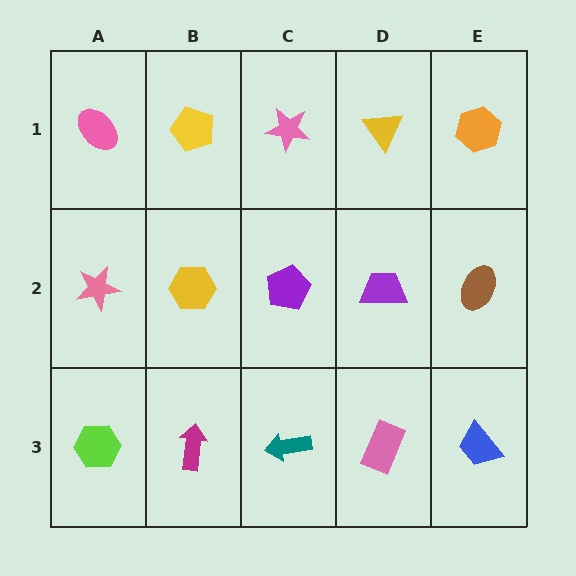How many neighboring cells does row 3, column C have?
3.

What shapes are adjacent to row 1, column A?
A pink star (row 2, column A), a yellow pentagon (row 1, column B).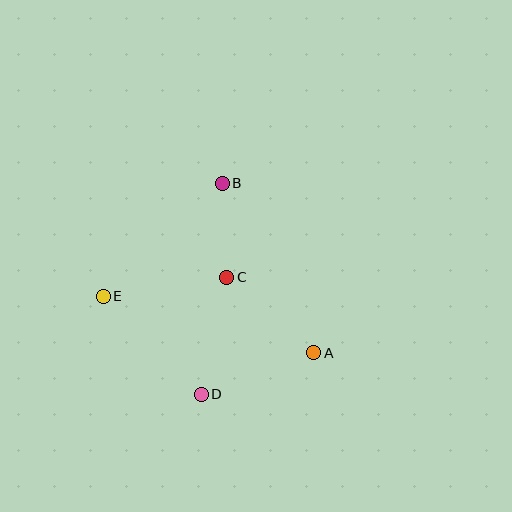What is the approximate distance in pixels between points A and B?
The distance between A and B is approximately 193 pixels.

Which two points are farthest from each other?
Points A and E are farthest from each other.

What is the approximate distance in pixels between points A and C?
The distance between A and C is approximately 116 pixels.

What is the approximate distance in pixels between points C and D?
The distance between C and D is approximately 120 pixels.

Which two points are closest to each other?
Points B and C are closest to each other.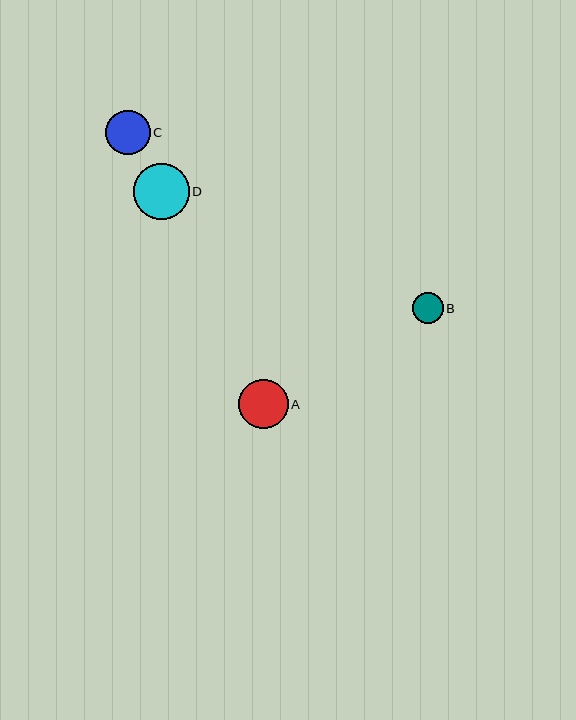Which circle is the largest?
Circle D is the largest with a size of approximately 56 pixels.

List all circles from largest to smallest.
From largest to smallest: D, A, C, B.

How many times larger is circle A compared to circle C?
Circle A is approximately 1.1 times the size of circle C.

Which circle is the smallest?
Circle B is the smallest with a size of approximately 31 pixels.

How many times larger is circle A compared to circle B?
Circle A is approximately 1.6 times the size of circle B.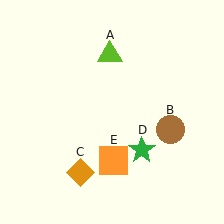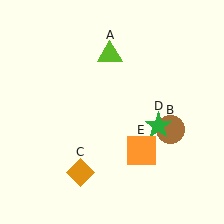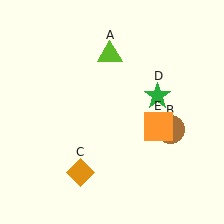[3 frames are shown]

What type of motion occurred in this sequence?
The green star (object D), orange square (object E) rotated counterclockwise around the center of the scene.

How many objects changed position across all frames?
2 objects changed position: green star (object D), orange square (object E).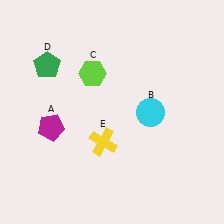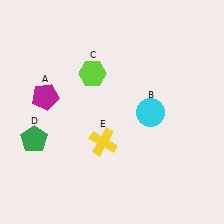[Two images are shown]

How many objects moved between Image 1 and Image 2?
2 objects moved between the two images.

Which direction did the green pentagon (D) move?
The green pentagon (D) moved down.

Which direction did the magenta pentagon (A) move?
The magenta pentagon (A) moved up.